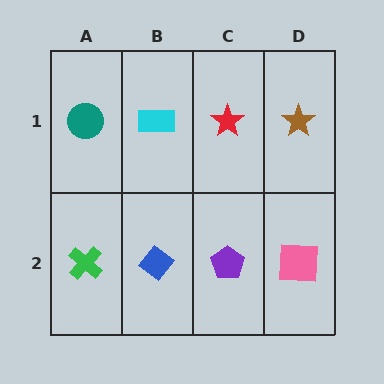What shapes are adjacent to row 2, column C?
A red star (row 1, column C), a blue diamond (row 2, column B), a pink square (row 2, column D).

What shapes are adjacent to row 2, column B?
A cyan rectangle (row 1, column B), a green cross (row 2, column A), a purple pentagon (row 2, column C).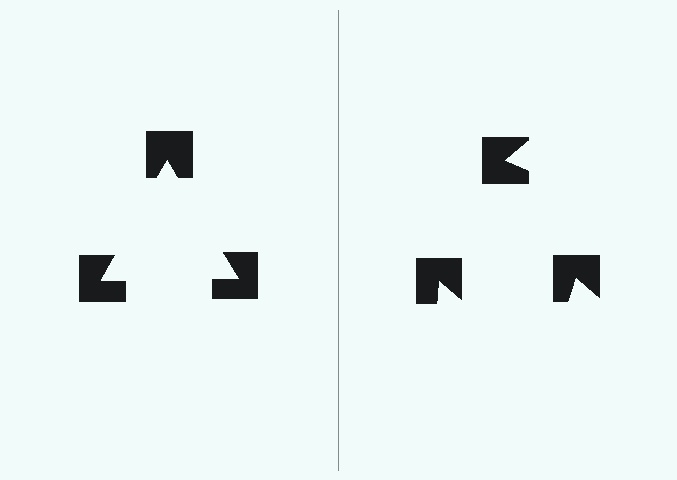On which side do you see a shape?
An illusory triangle appears on the left side. On the right side the wedge cuts are rotated, so no coherent shape forms.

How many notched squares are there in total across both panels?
6 — 3 on each side.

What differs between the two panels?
The notched squares are positioned identically on both sides; only the wedge orientations differ. On the left they align to a triangle; on the right they are misaligned.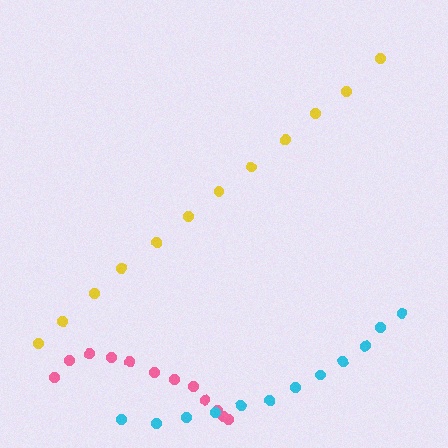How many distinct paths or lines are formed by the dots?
There are 3 distinct paths.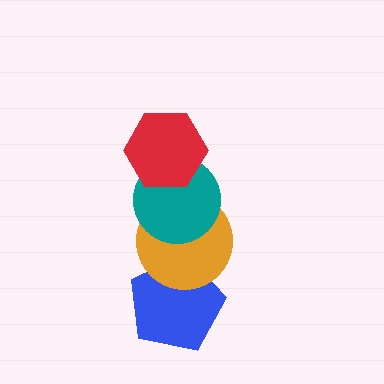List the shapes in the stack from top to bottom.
From top to bottom: the red hexagon, the teal circle, the orange circle, the blue pentagon.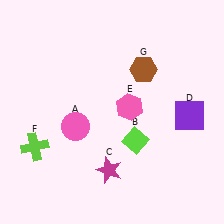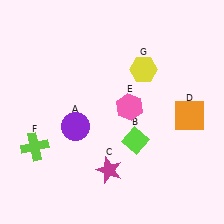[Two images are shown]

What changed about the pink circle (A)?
In Image 1, A is pink. In Image 2, it changed to purple.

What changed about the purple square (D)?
In Image 1, D is purple. In Image 2, it changed to orange.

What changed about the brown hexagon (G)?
In Image 1, G is brown. In Image 2, it changed to yellow.